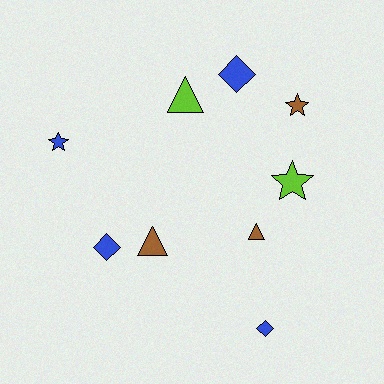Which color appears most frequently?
Blue, with 4 objects.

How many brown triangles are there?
There are 2 brown triangles.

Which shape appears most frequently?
Diamond, with 3 objects.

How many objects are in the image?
There are 9 objects.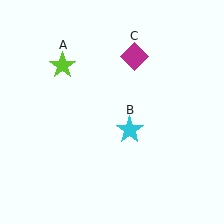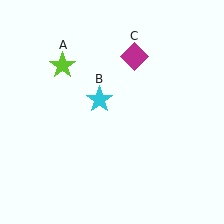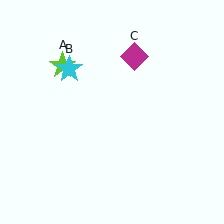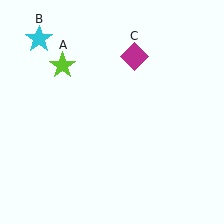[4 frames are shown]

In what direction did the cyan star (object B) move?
The cyan star (object B) moved up and to the left.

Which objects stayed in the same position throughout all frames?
Lime star (object A) and magenta diamond (object C) remained stationary.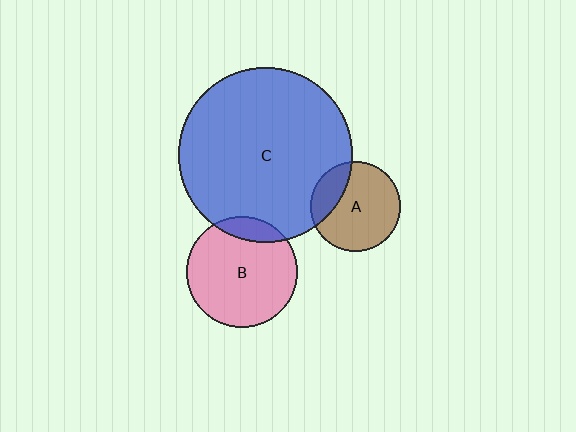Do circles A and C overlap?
Yes.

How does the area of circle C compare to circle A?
Approximately 3.8 times.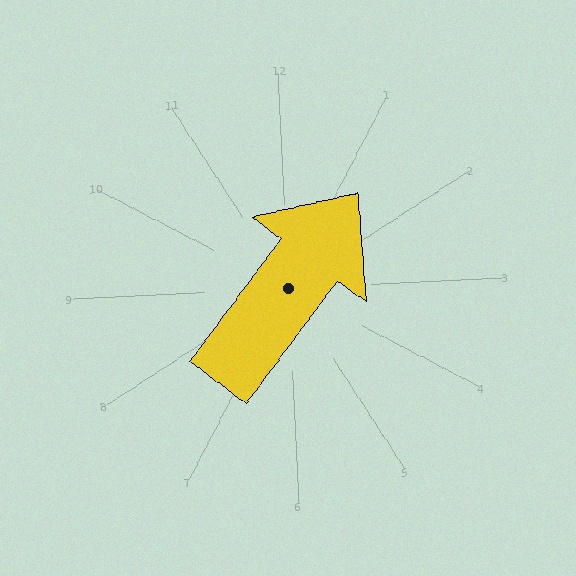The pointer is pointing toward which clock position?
Roughly 1 o'clock.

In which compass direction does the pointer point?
Northeast.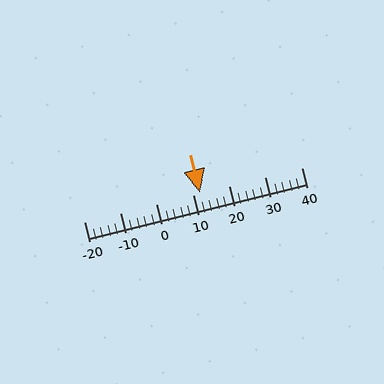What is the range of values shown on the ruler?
The ruler shows values from -20 to 40.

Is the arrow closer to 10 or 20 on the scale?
The arrow is closer to 10.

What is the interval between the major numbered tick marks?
The major tick marks are spaced 10 units apart.